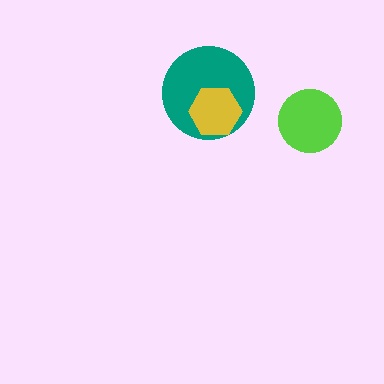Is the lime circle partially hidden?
No, no other shape covers it.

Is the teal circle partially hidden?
Yes, it is partially covered by another shape.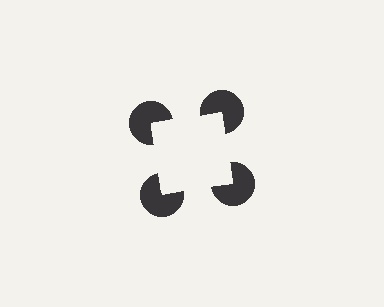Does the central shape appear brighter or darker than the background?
It typically appears slightly brighter than the background, even though no actual brightness change is drawn.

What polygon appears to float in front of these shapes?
An illusory square — its edges are inferred from the aligned wedge cuts in the pac-man discs, not physically drawn.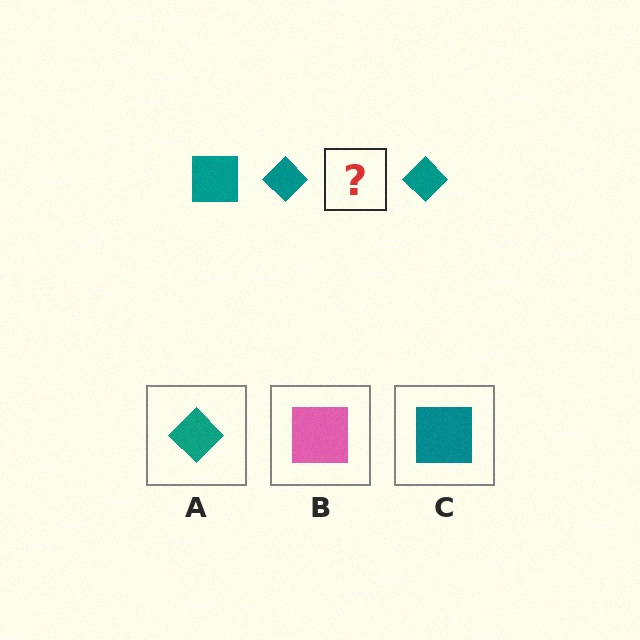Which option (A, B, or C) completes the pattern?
C.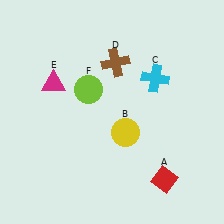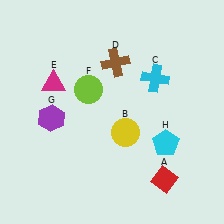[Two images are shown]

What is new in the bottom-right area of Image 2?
A cyan pentagon (H) was added in the bottom-right area of Image 2.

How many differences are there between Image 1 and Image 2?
There are 2 differences between the two images.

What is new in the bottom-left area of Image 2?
A purple hexagon (G) was added in the bottom-left area of Image 2.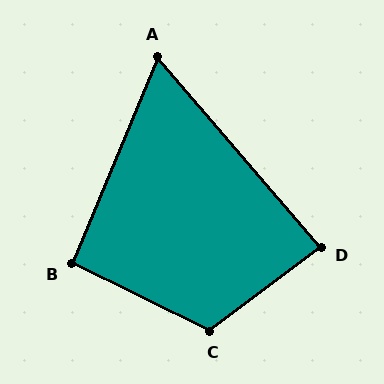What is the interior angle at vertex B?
Approximately 94 degrees (approximately right).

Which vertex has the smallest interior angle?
A, at approximately 63 degrees.